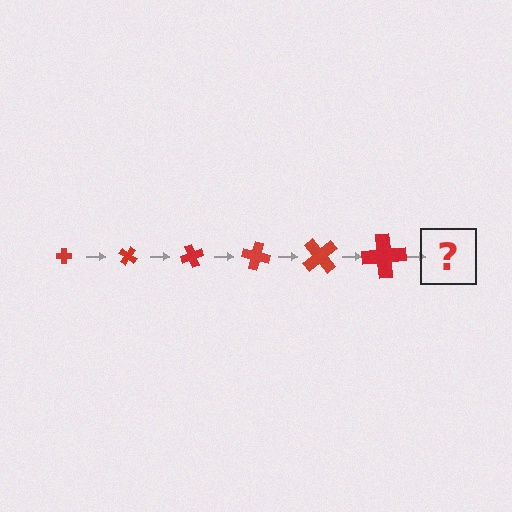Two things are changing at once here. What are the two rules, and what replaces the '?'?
The two rules are that the cross grows larger each step and it rotates 35 degrees each step. The '?' should be a cross, larger than the previous one and rotated 210 degrees from the start.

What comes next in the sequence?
The next element should be a cross, larger than the previous one and rotated 210 degrees from the start.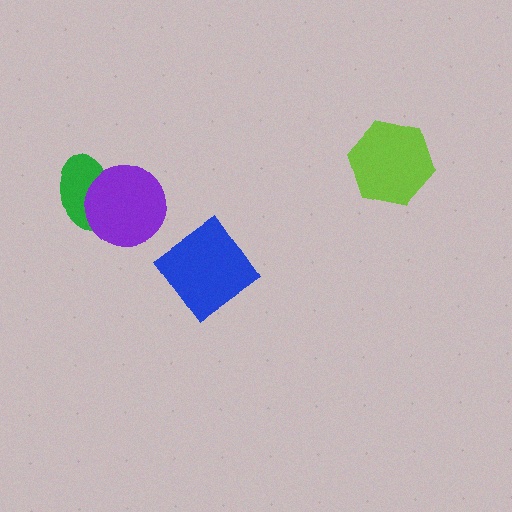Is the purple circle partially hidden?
No, no other shape covers it.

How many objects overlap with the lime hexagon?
0 objects overlap with the lime hexagon.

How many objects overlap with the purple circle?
1 object overlaps with the purple circle.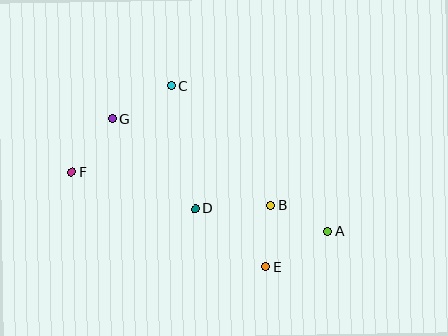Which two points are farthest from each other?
Points A and F are farthest from each other.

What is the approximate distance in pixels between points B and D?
The distance between B and D is approximately 76 pixels.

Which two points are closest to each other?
Points B and E are closest to each other.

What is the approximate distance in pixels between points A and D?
The distance between A and D is approximately 135 pixels.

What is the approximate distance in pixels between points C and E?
The distance between C and E is approximately 205 pixels.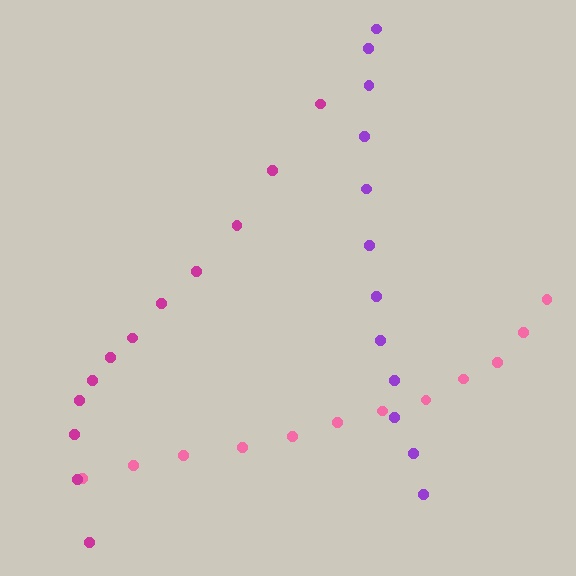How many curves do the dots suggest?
There are 3 distinct paths.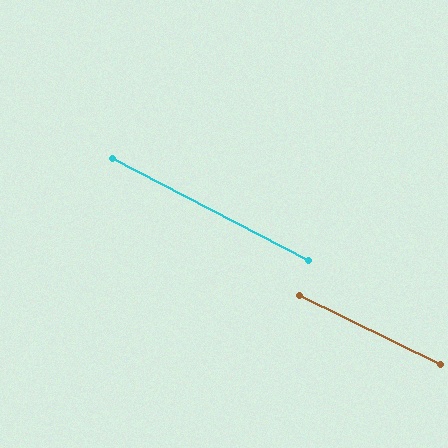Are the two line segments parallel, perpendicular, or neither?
Parallel — their directions differ by only 1.0°.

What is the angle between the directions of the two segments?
Approximately 1 degree.